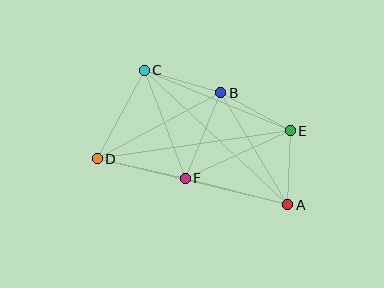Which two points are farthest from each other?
Points A and C are farthest from each other.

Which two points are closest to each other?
Points A and E are closest to each other.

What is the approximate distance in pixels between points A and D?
The distance between A and D is approximately 196 pixels.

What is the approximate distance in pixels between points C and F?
The distance between C and F is approximately 116 pixels.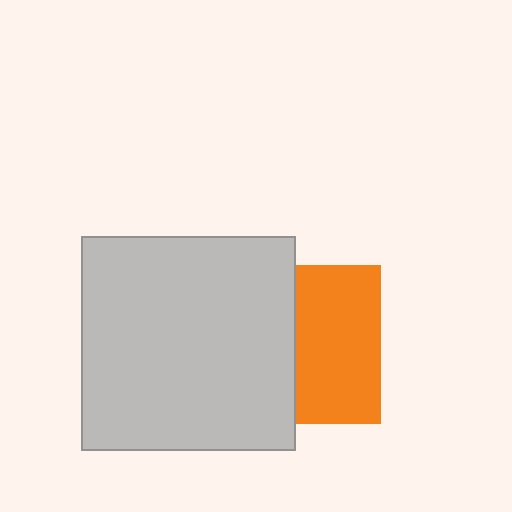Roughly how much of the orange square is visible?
About half of it is visible (roughly 54%).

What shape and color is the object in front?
The object in front is a light gray square.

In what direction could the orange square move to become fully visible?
The orange square could move right. That would shift it out from behind the light gray square entirely.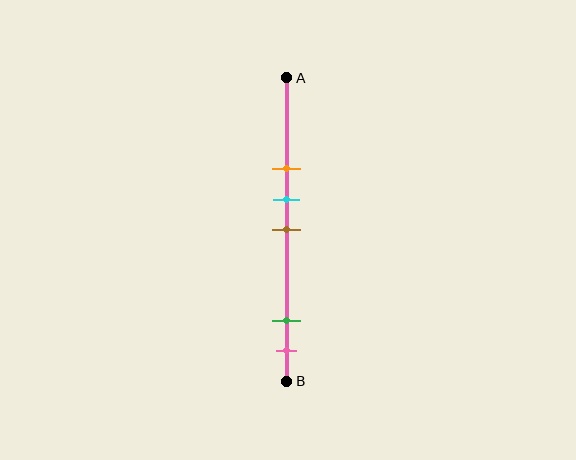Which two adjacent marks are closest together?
The cyan and brown marks are the closest adjacent pair.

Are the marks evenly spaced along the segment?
No, the marks are not evenly spaced.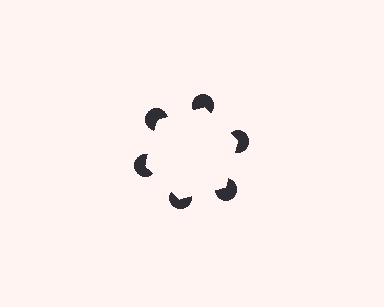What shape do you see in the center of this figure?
An illusory hexagon — its edges are inferred from the aligned wedge cuts in the pac-man discs, not physically drawn.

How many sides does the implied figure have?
6 sides.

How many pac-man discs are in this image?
There are 6 — one at each vertex of the illusory hexagon.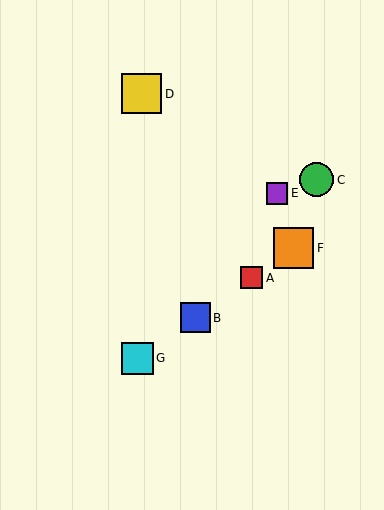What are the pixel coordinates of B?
Object B is at (195, 318).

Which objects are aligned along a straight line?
Objects A, B, F, G are aligned along a straight line.